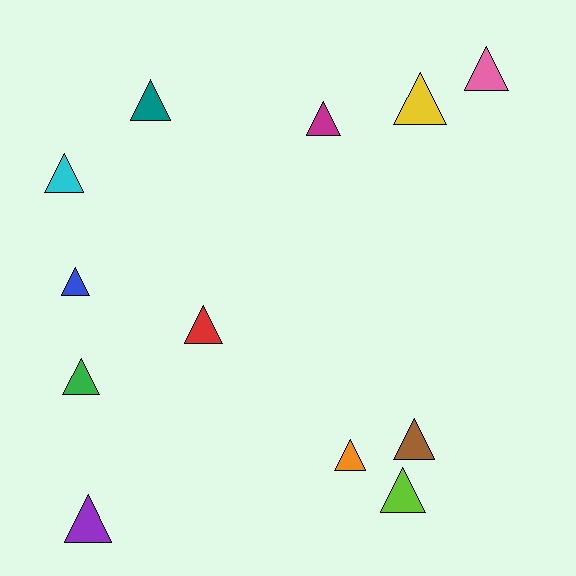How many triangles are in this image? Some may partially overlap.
There are 12 triangles.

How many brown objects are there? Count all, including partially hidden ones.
There is 1 brown object.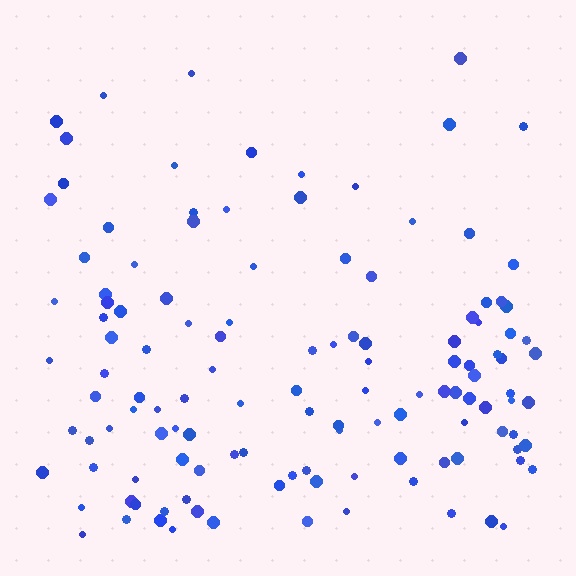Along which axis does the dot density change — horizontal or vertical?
Vertical.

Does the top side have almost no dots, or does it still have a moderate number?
Still a moderate number, just noticeably fewer than the bottom.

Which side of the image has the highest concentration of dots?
The bottom.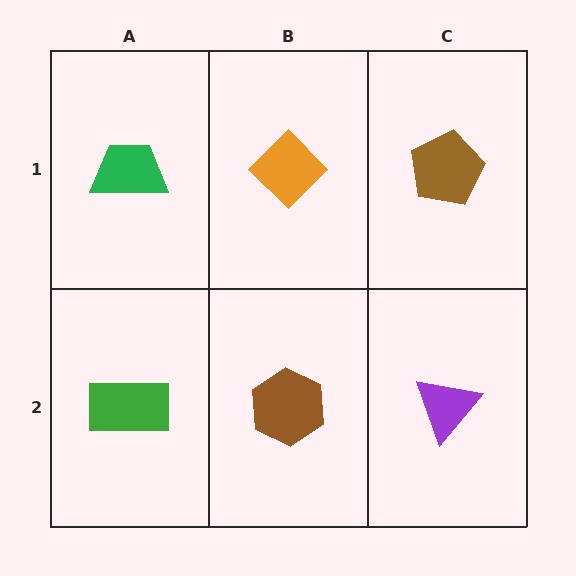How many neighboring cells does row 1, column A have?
2.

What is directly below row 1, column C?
A purple triangle.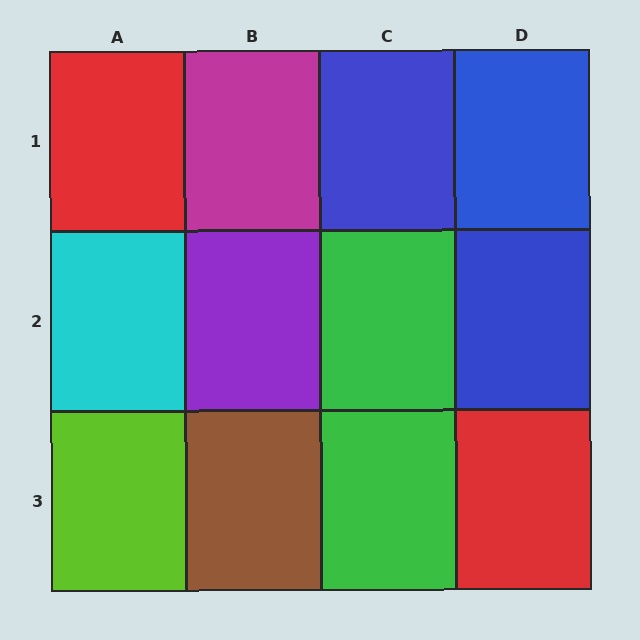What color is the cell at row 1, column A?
Red.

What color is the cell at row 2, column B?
Purple.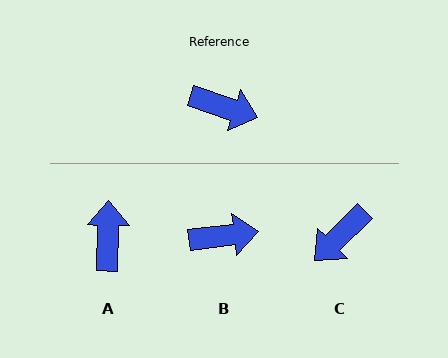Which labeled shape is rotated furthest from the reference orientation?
C, about 117 degrees away.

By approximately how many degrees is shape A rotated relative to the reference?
Approximately 107 degrees counter-clockwise.